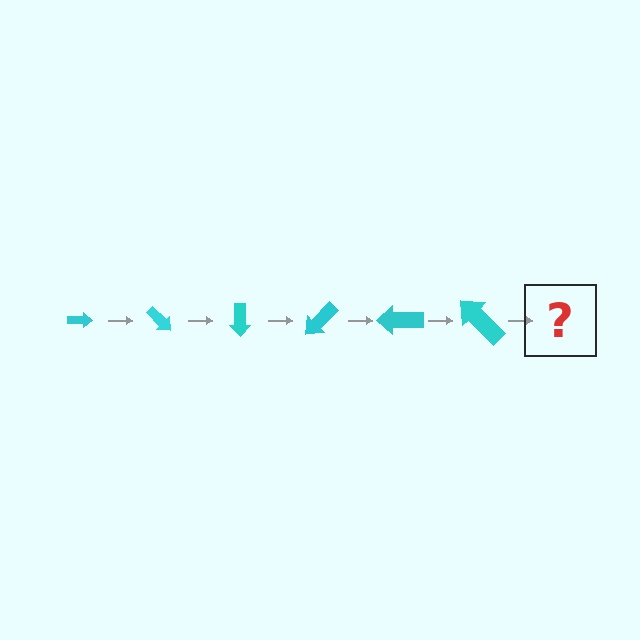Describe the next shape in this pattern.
It should be an arrow, larger than the previous one and rotated 270 degrees from the start.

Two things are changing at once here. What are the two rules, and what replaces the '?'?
The two rules are that the arrow grows larger each step and it rotates 45 degrees each step. The '?' should be an arrow, larger than the previous one and rotated 270 degrees from the start.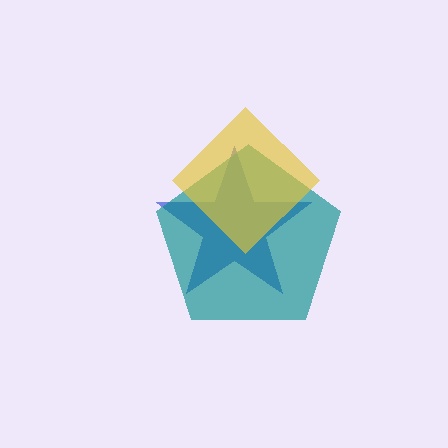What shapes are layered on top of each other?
The layered shapes are: a blue star, a teal pentagon, a yellow diamond.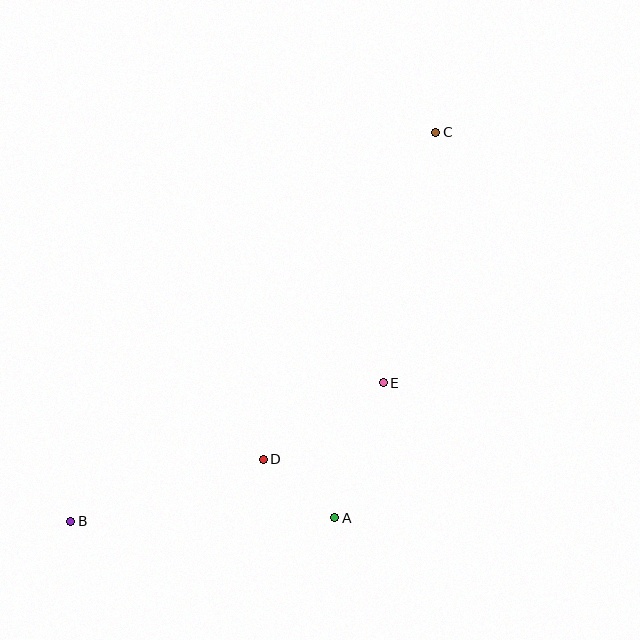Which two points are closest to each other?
Points A and D are closest to each other.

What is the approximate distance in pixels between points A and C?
The distance between A and C is approximately 398 pixels.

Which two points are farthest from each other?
Points B and C are farthest from each other.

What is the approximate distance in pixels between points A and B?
The distance between A and B is approximately 264 pixels.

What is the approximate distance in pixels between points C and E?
The distance between C and E is approximately 256 pixels.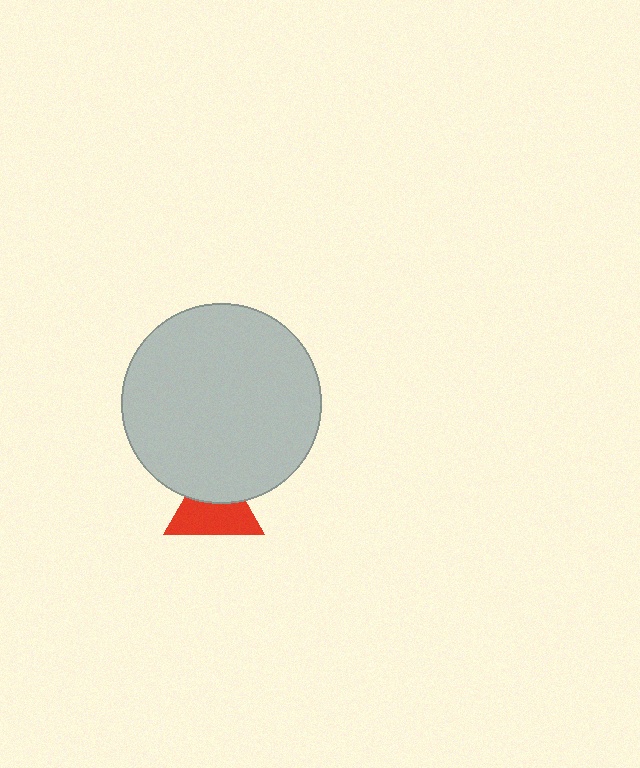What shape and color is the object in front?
The object in front is a light gray circle.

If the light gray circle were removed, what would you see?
You would see the complete red triangle.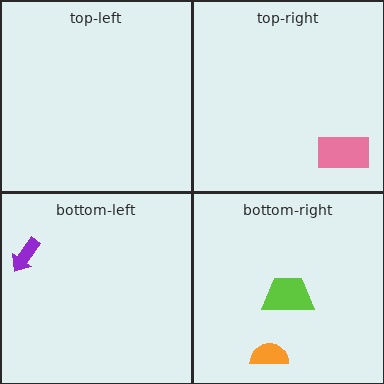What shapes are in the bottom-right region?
The lime trapezoid, the orange semicircle.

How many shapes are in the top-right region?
1.